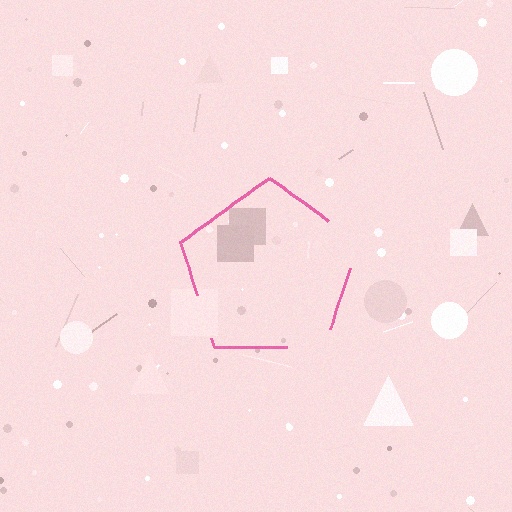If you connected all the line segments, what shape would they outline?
They would outline a pentagon.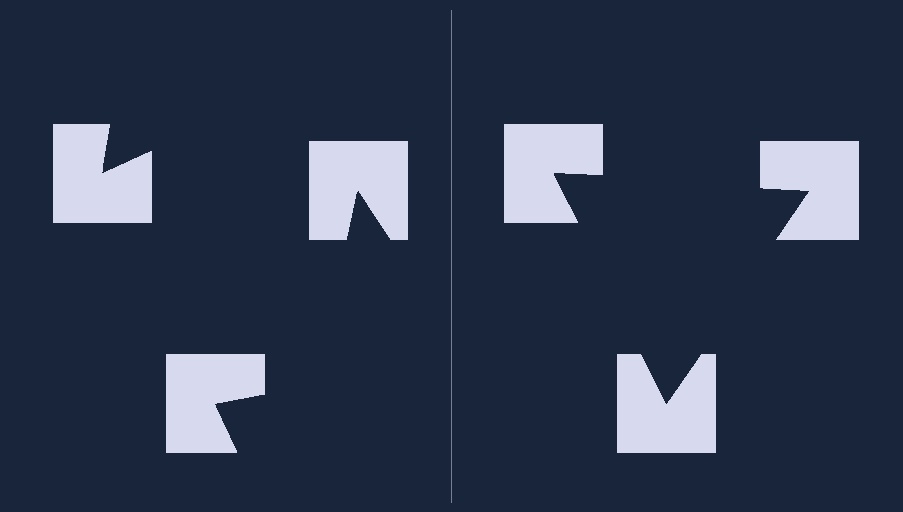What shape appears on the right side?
An illusory triangle.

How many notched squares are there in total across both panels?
6 — 3 on each side.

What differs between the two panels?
The notched squares are positioned identically on both sides; only the wedge orientations differ. On the right they align to a triangle; on the left they are misaligned.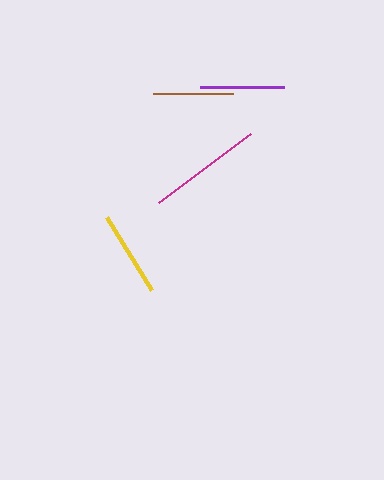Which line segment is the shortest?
The brown line is the shortest at approximately 80 pixels.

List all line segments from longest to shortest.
From longest to shortest: magenta, yellow, purple, brown.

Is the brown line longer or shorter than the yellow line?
The yellow line is longer than the brown line.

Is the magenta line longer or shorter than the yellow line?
The magenta line is longer than the yellow line.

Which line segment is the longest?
The magenta line is the longest at approximately 115 pixels.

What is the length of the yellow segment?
The yellow segment is approximately 85 pixels long.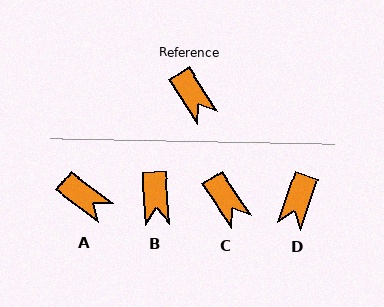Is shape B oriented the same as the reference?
No, it is off by about 29 degrees.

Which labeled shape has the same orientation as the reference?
C.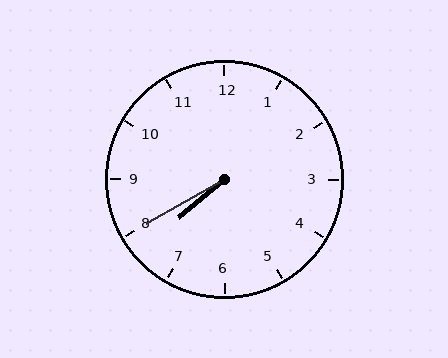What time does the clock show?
7:40.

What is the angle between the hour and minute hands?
Approximately 10 degrees.